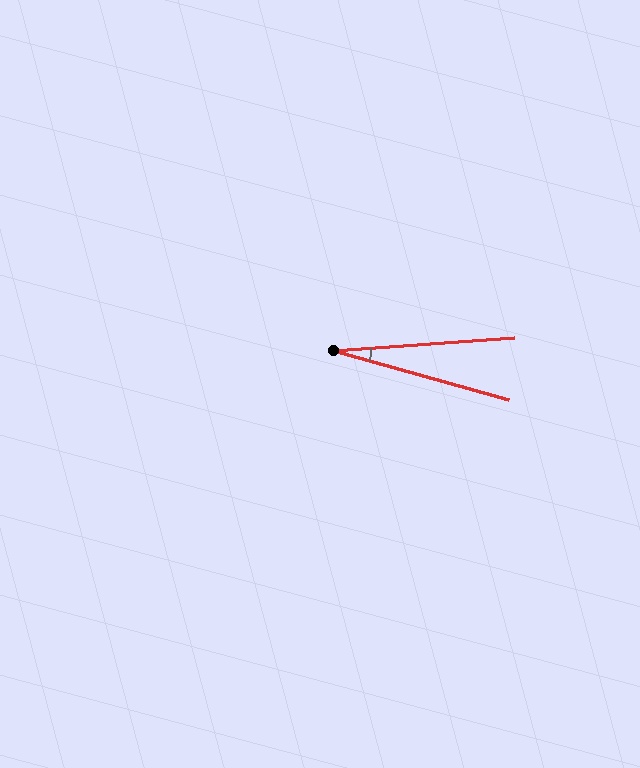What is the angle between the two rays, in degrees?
Approximately 20 degrees.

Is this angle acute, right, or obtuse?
It is acute.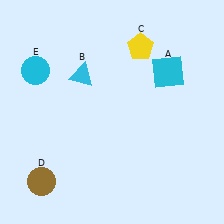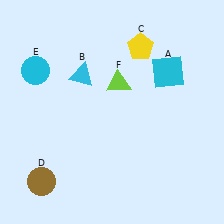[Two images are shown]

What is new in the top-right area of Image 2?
A lime triangle (F) was added in the top-right area of Image 2.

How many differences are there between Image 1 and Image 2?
There is 1 difference between the two images.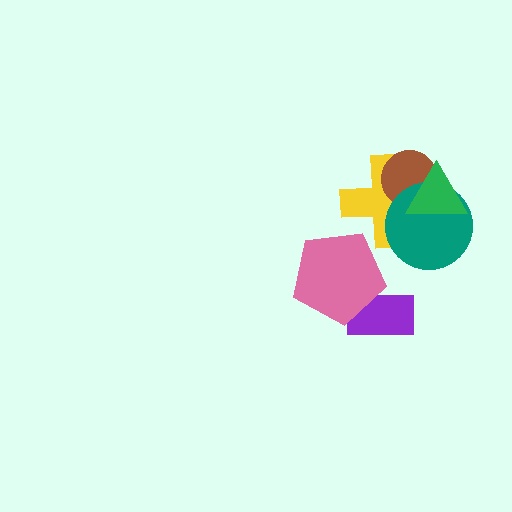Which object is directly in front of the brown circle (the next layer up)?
The teal circle is directly in front of the brown circle.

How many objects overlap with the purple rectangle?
1 object overlaps with the purple rectangle.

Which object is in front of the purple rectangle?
The pink pentagon is in front of the purple rectangle.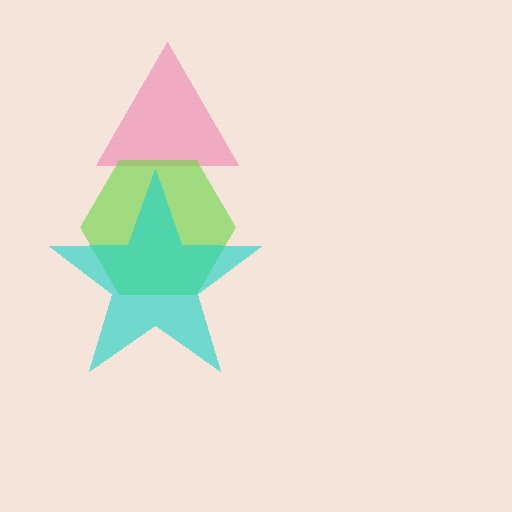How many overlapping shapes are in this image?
There are 3 overlapping shapes in the image.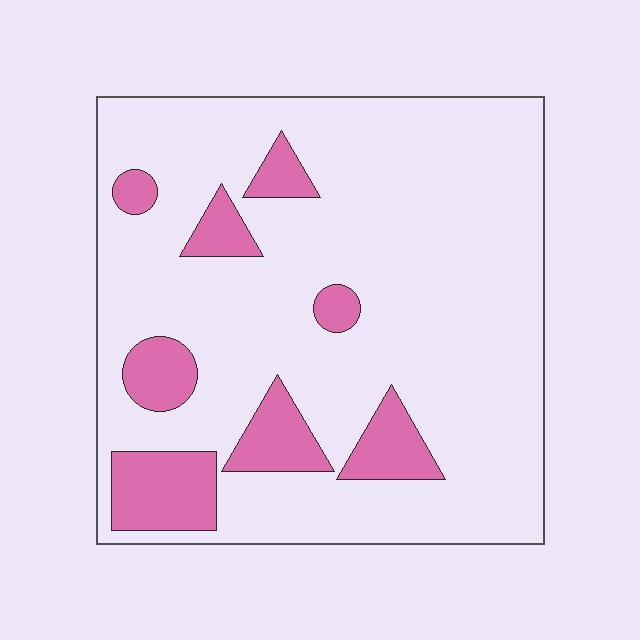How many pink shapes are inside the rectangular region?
8.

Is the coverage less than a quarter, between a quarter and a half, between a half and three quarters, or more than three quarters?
Less than a quarter.